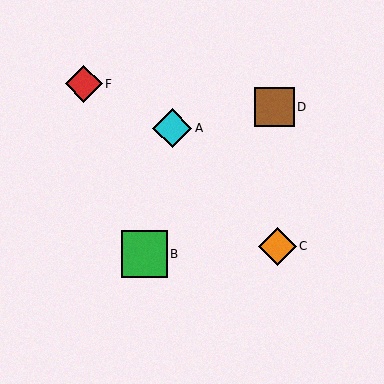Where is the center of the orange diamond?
The center of the orange diamond is at (277, 246).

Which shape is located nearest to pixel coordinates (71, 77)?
The red diamond (labeled F) at (84, 84) is nearest to that location.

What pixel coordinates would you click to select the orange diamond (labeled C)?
Click at (277, 246) to select the orange diamond C.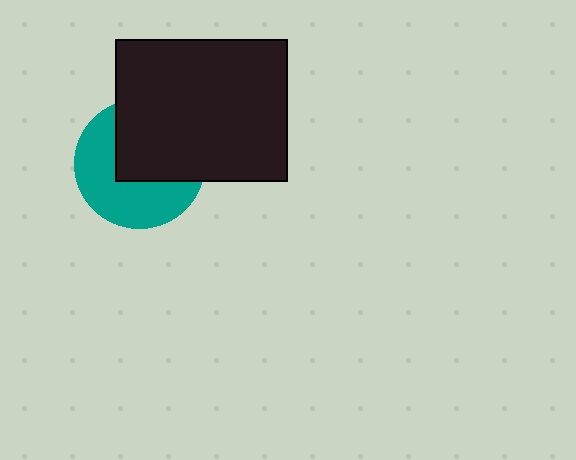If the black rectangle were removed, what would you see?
You would see the complete teal circle.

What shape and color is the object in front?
The object in front is a black rectangle.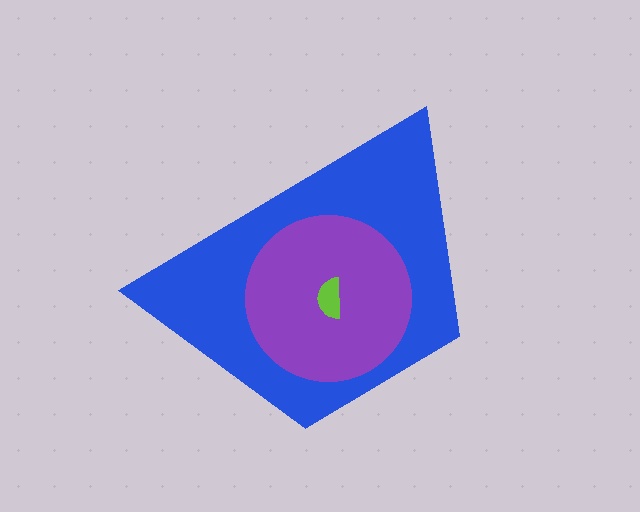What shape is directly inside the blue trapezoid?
The purple circle.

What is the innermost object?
The lime semicircle.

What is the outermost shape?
The blue trapezoid.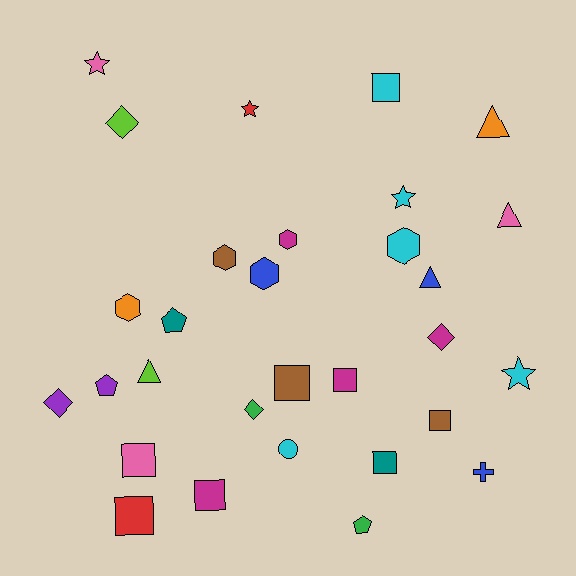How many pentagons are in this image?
There are 3 pentagons.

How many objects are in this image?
There are 30 objects.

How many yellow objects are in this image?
There are no yellow objects.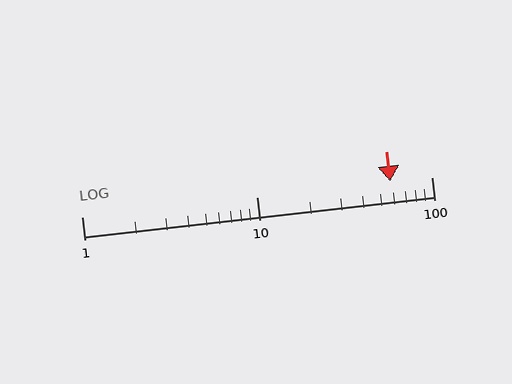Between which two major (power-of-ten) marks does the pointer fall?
The pointer is between 10 and 100.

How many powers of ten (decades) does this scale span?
The scale spans 2 decades, from 1 to 100.